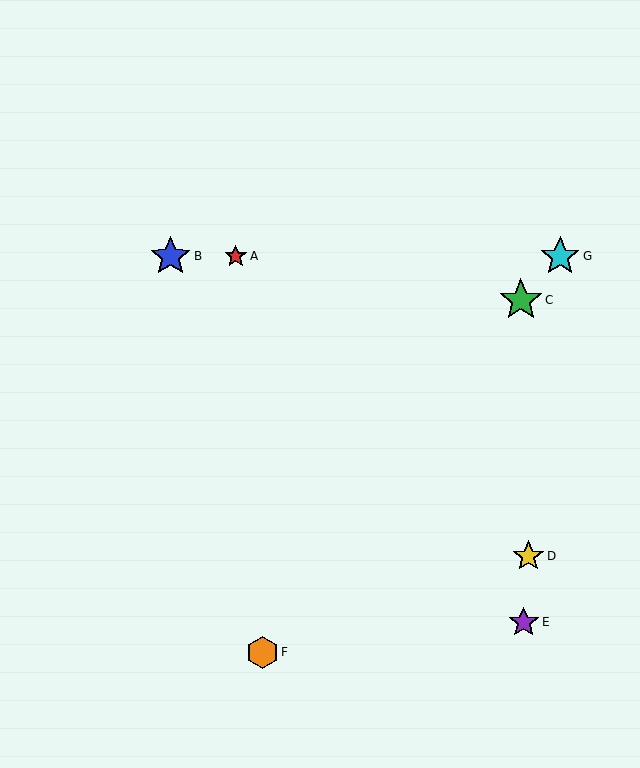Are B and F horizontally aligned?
No, B is at y≈256 and F is at y≈652.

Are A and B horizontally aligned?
Yes, both are at y≈256.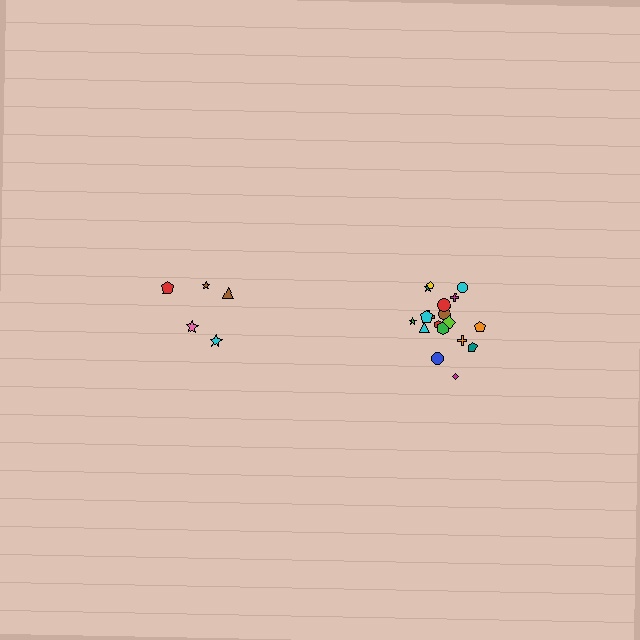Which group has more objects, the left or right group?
The right group.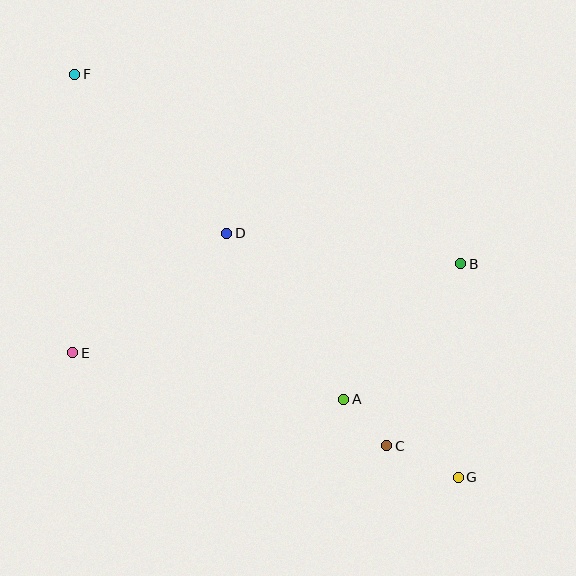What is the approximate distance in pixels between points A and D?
The distance between A and D is approximately 204 pixels.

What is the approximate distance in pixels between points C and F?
The distance between C and F is approximately 485 pixels.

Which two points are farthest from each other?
Points F and G are farthest from each other.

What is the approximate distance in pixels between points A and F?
The distance between A and F is approximately 422 pixels.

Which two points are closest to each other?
Points A and C are closest to each other.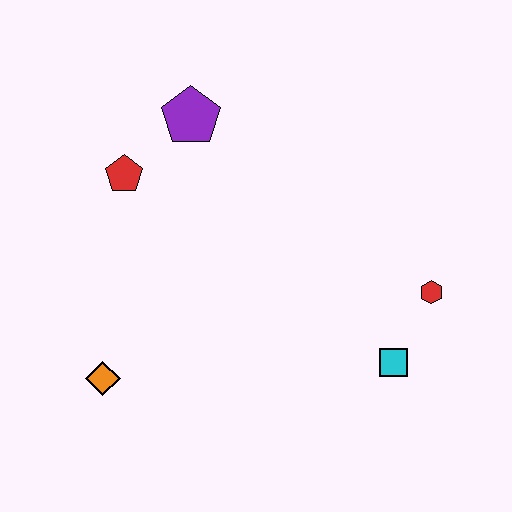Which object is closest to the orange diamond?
The red pentagon is closest to the orange diamond.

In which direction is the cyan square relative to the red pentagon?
The cyan square is to the right of the red pentagon.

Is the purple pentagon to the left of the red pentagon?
No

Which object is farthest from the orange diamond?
The red hexagon is farthest from the orange diamond.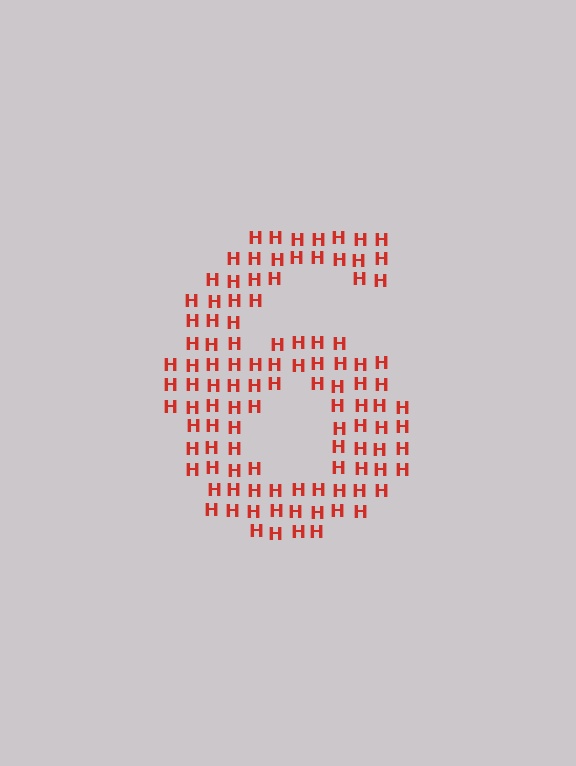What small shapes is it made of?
It is made of small letter H's.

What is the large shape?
The large shape is the digit 6.